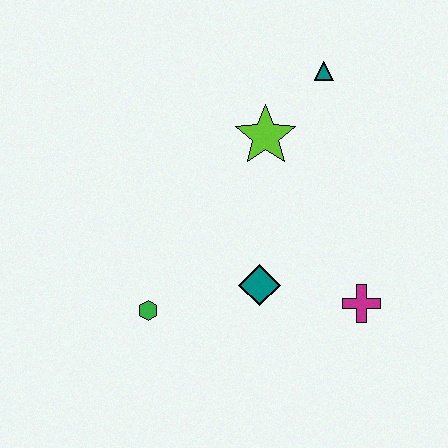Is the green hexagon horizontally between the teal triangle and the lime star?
No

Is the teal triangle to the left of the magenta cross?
Yes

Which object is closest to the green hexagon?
The teal diamond is closest to the green hexagon.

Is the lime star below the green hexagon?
No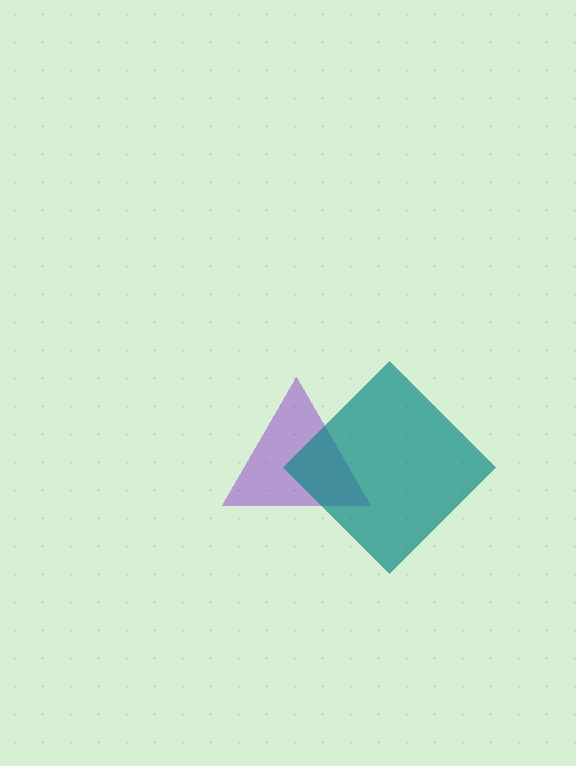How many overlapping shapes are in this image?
There are 2 overlapping shapes in the image.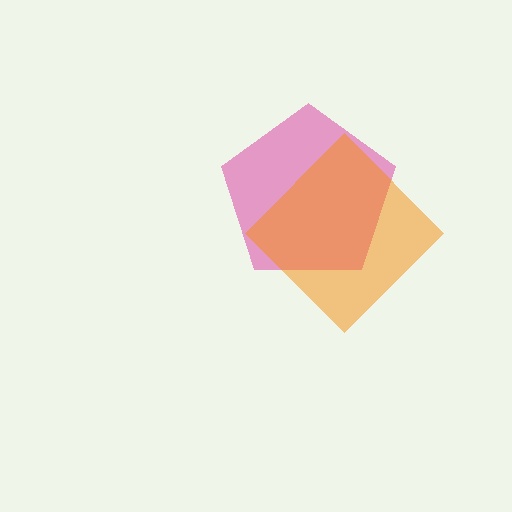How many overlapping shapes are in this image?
There are 2 overlapping shapes in the image.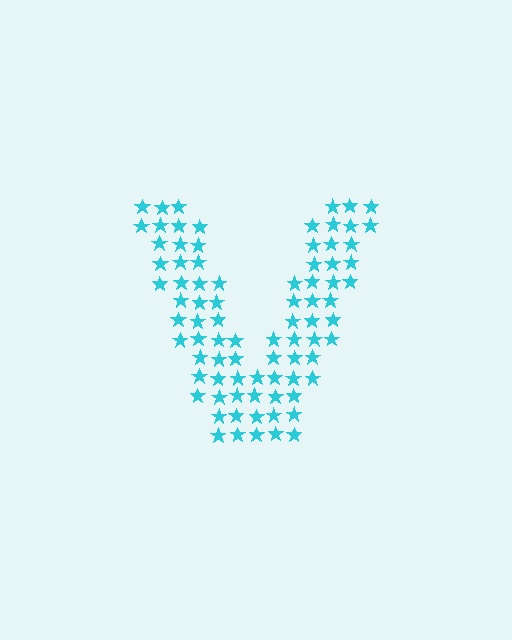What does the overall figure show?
The overall figure shows the letter V.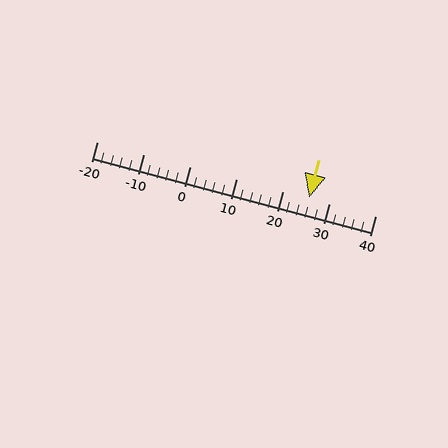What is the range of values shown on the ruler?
The ruler shows values from -20 to 40.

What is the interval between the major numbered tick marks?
The major tick marks are spaced 10 units apart.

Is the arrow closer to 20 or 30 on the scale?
The arrow is closer to 30.